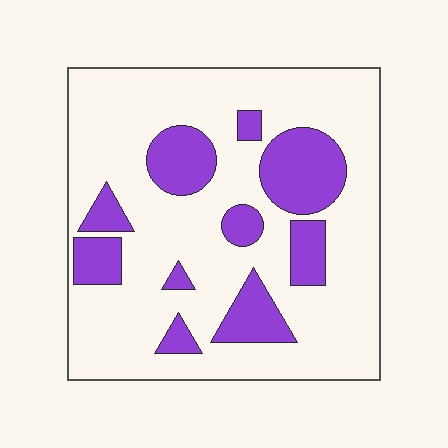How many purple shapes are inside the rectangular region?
10.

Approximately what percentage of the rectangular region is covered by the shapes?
Approximately 25%.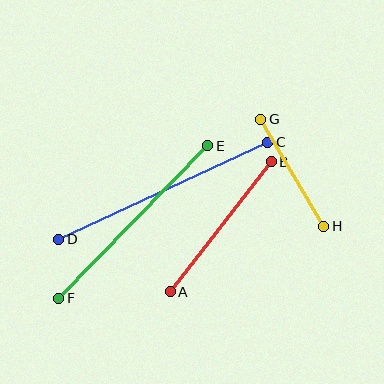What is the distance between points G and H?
The distance is approximately 124 pixels.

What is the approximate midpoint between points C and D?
The midpoint is at approximately (163, 191) pixels.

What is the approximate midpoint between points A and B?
The midpoint is at approximately (221, 227) pixels.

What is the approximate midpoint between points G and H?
The midpoint is at approximately (292, 173) pixels.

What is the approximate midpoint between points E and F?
The midpoint is at approximately (133, 222) pixels.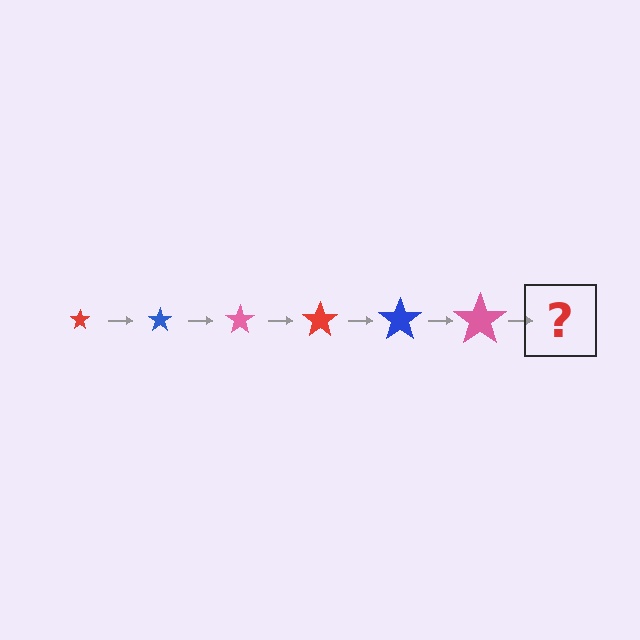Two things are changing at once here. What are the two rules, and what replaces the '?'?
The two rules are that the star grows larger each step and the color cycles through red, blue, and pink. The '?' should be a red star, larger than the previous one.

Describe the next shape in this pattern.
It should be a red star, larger than the previous one.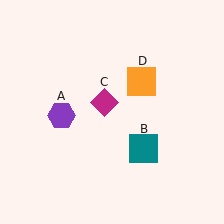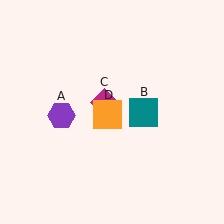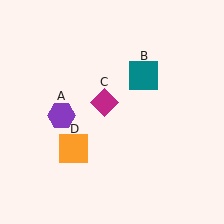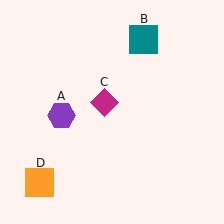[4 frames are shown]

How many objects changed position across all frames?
2 objects changed position: teal square (object B), orange square (object D).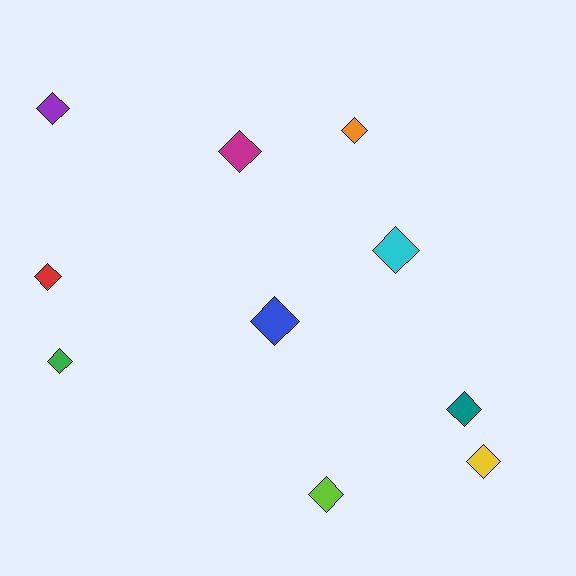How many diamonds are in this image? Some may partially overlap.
There are 10 diamonds.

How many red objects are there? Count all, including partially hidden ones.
There is 1 red object.